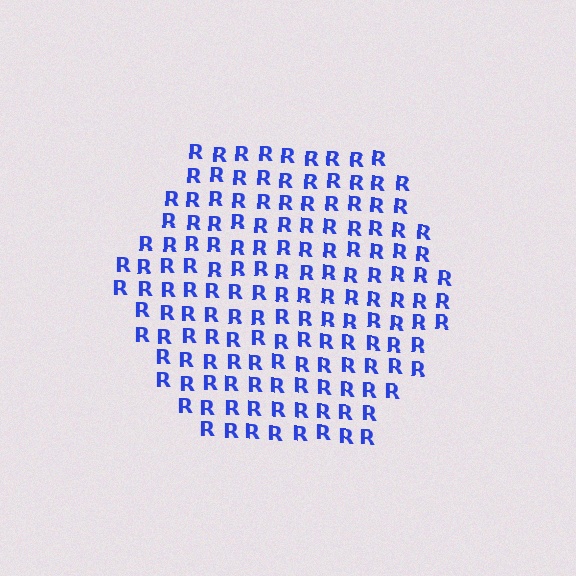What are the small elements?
The small elements are letter R's.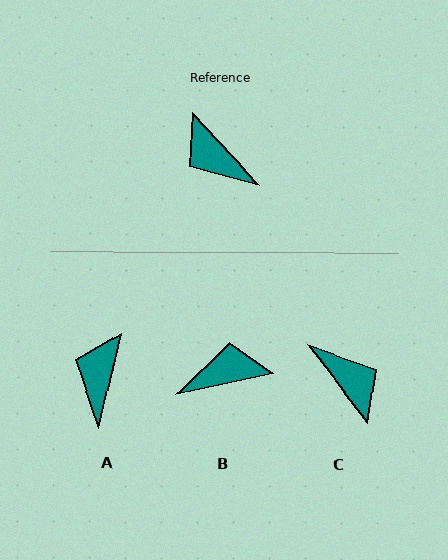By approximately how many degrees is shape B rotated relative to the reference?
Approximately 121 degrees clockwise.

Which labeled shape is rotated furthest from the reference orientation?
C, about 175 degrees away.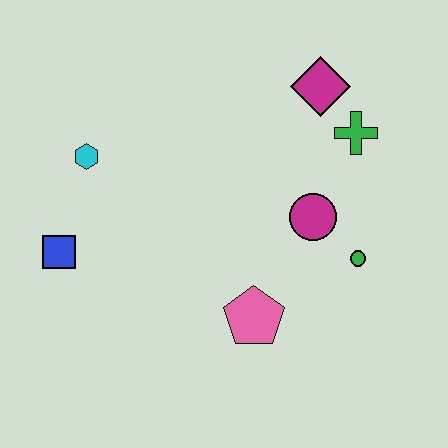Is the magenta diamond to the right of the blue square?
Yes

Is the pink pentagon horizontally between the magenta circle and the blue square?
Yes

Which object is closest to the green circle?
The magenta circle is closest to the green circle.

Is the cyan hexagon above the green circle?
Yes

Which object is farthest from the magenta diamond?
The blue square is farthest from the magenta diamond.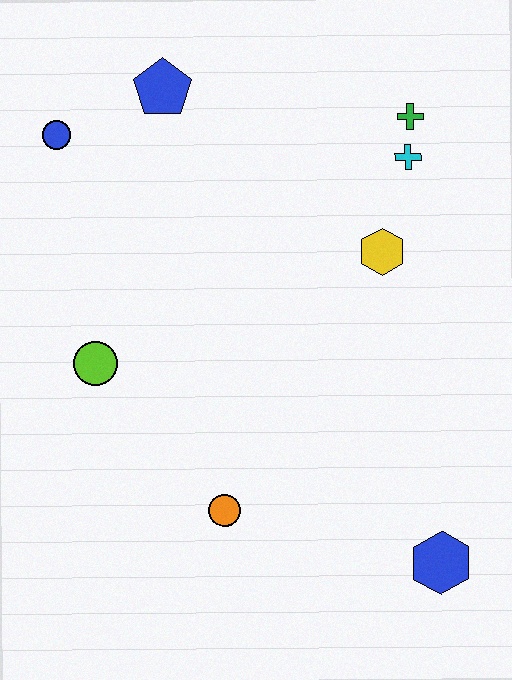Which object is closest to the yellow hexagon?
The cyan cross is closest to the yellow hexagon.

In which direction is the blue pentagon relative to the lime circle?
The blue pentagon is above the lime circle.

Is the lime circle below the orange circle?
No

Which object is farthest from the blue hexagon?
The blue circle is farthest from the blue hexagon.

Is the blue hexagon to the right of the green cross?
Yes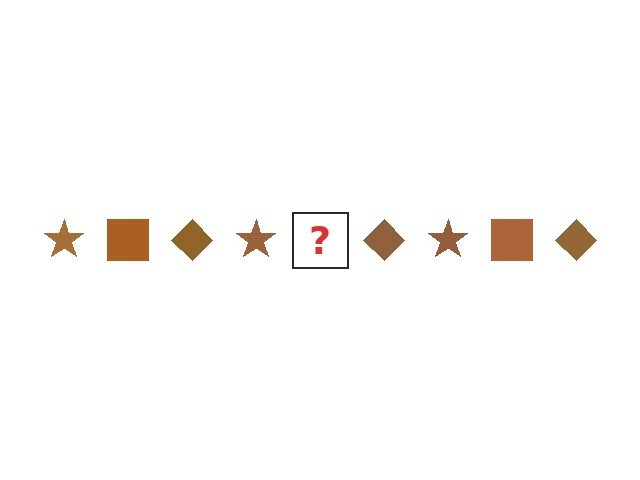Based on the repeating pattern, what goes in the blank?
The blank should be a brown square.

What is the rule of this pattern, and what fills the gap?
The rule is that the pattern cycles through star, square, diamond shapes in brown. The gap should be filled with a brown square.